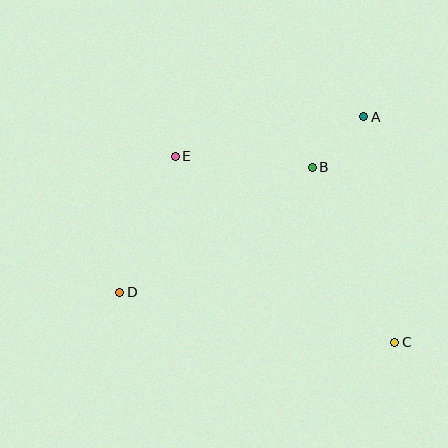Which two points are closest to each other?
Points A and B are closest to each other.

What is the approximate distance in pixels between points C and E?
The distance between C and E is approximately 288 pixels.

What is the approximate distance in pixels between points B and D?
The distance between B and D is approximately 230 pixels.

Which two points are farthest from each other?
Points A and D are farthest from each other.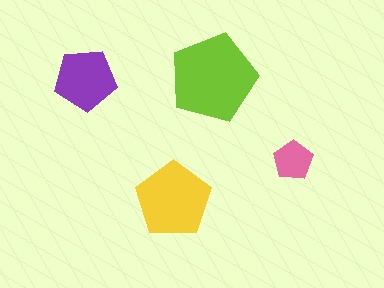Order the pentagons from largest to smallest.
the lime one, the yellow one, the purple one, the pink one.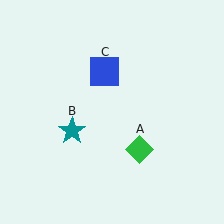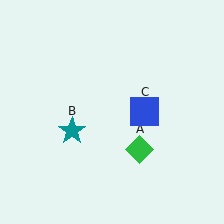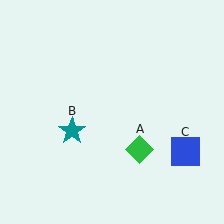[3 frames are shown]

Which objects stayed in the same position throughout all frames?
Green diamond (object A) and teal star (object B) remained stationary.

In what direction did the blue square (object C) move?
The blue square (object C) moved down and to the right.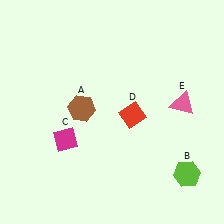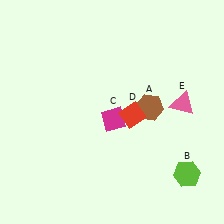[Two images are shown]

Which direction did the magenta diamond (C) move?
The magenta diamond (C) moved right.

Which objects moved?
The objects that moved are: the brown hexagon (A), the magenta diamond (C).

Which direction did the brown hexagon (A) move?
The brown hexagon (A) moved right.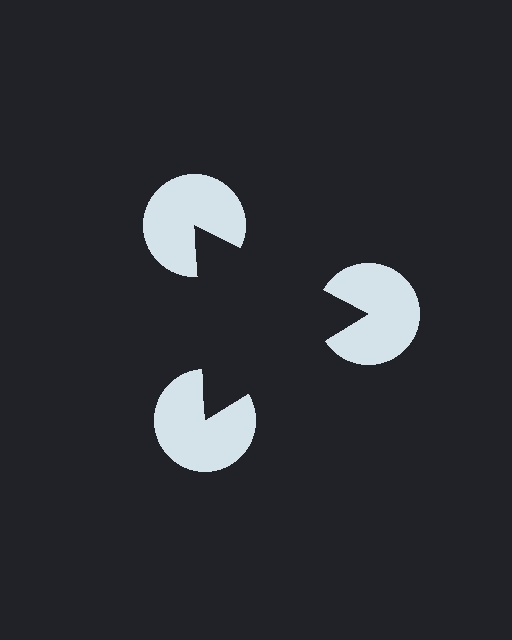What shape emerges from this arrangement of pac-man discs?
An illusory triangle — its edges are inferred from the aligned wedge cuts in the pac-man discs, not physically drawn.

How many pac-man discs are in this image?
There are 3 — one at each vertex of the illusory triangle.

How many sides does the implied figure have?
3 sides.